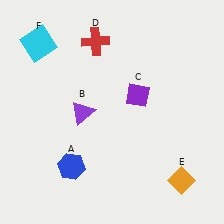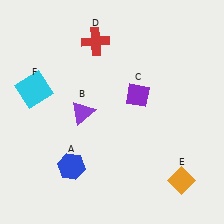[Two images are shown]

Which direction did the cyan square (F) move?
The cyan square (F) moved down.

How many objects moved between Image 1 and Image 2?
1 object moved between the two images.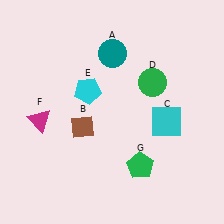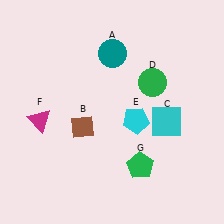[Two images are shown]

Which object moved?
The cyan pentagon (E) moved right.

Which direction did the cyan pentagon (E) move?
The cyan pentagon (E) moved right.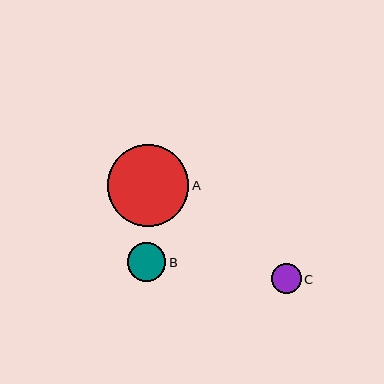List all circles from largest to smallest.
From largest to smallest: A, B, C.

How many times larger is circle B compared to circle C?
Circle B is approximately 1.3 times the size of circle C.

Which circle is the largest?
Circle A is the largest with a size of approximately 81 pixels.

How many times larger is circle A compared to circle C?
Circle A is approximately 2.7 times the size of circle C.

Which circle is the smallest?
Circle C is the smallest with a size of approximately 30 pixels.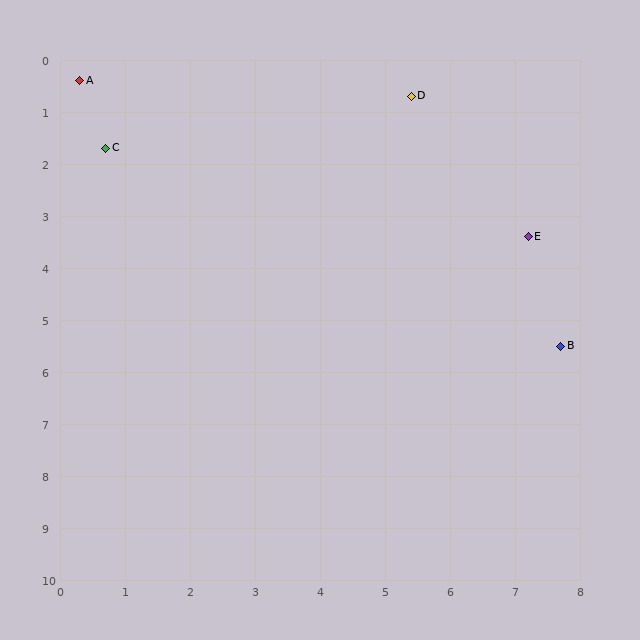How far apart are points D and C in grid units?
Points D and C are about 4.8 grid units apart.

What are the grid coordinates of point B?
Point B is at approximately (7.7, 5.5).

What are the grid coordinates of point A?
Point A is at approximately (0.3, 0.4).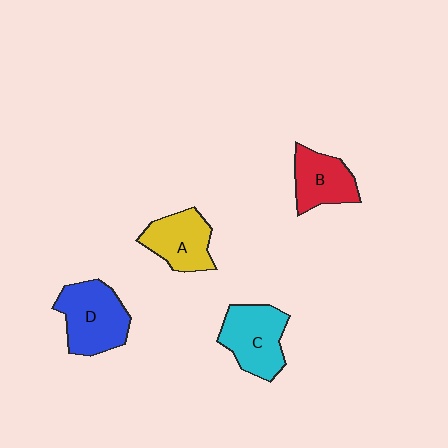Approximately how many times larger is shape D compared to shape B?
Approximately 1.3 times.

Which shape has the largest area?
Shape D (blue).